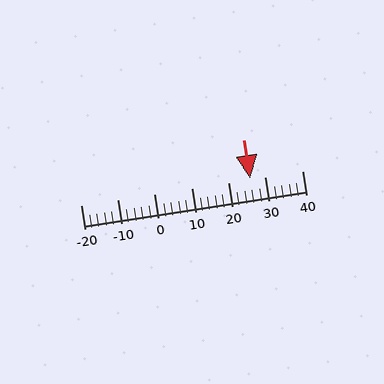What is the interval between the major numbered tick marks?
The major tick marks are spaced 10 units apart.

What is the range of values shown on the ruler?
The ruler shows values from -20 to 40.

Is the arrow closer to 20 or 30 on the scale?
The arrow is closer to 30.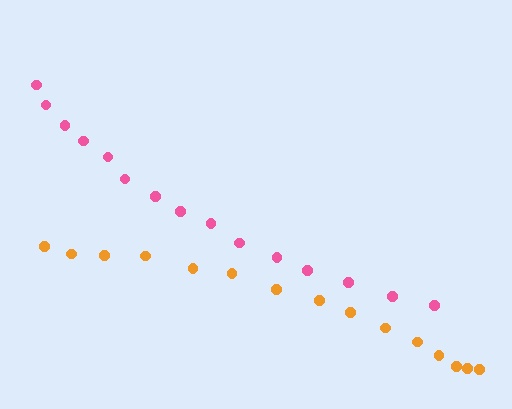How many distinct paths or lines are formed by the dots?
There are 2 distinct paths.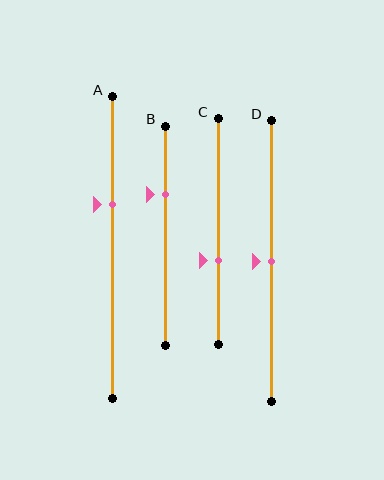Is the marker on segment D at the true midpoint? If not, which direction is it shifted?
Yes, the marker on segment D is at the true midpoint.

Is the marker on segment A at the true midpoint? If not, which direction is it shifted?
No, the marker on segment A is shifted upward by about 14% of the segment length.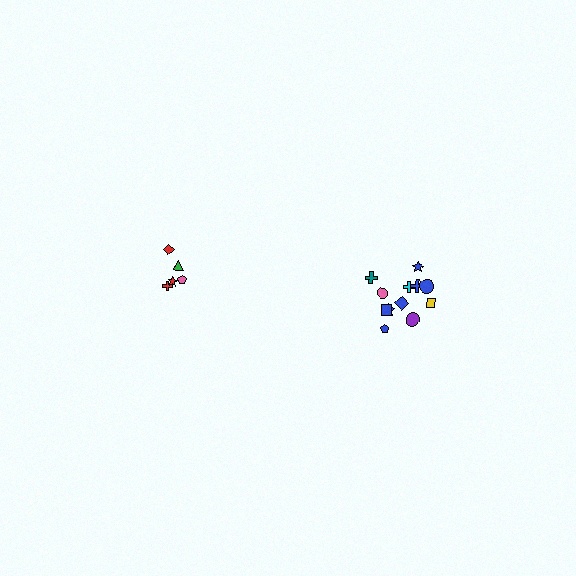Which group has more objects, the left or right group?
The right group.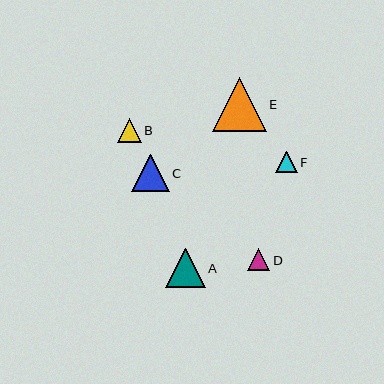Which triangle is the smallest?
Triangle F is the smallest with a size of approximately 22 pixels.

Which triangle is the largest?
Triangle E is the largest with a size of approximately 54 pixels.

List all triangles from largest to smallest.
From largest to smallest: E, A, C, B, D, F.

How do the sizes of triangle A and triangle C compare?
Triangle A and triangle C are approximately the same size.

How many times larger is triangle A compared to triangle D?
Triangle A is approximately 1.8 times the size of triangle D.